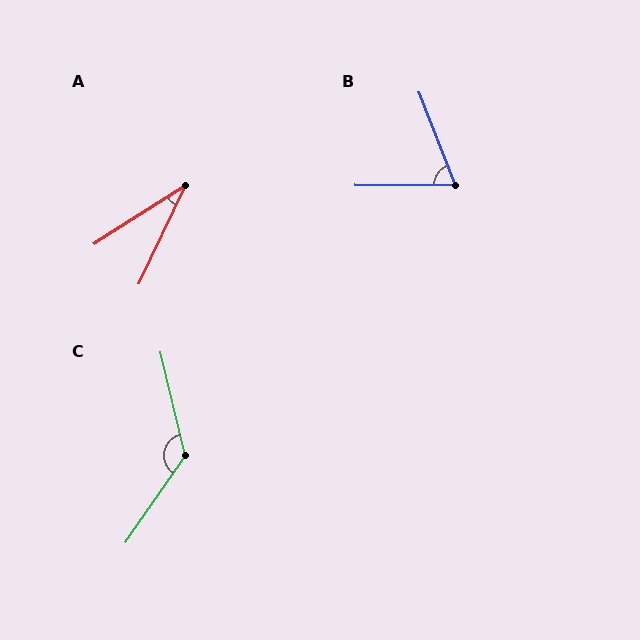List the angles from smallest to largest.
A (32°), B (69°), C (132°).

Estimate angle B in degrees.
Approximately 69 degrees.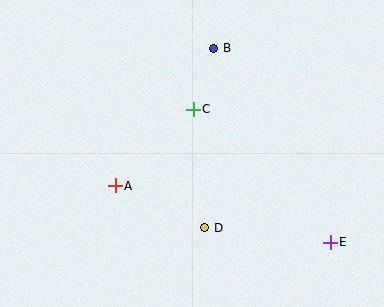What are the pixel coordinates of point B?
Point B is at (214, 48).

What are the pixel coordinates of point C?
Point C is at (193, 109).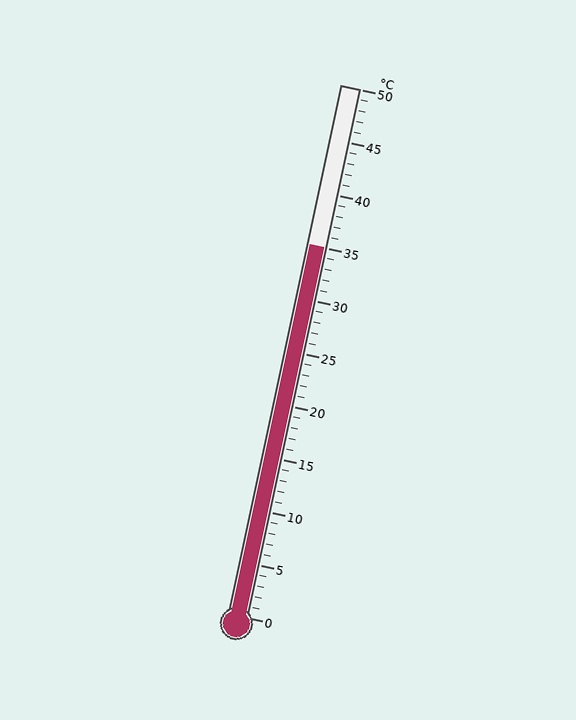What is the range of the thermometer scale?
The thermometer scale ranges from 0°C to 50°C.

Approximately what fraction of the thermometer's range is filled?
The thermometer is filled to approximately 70% of its range.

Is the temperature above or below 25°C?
The temperature is above 25°C.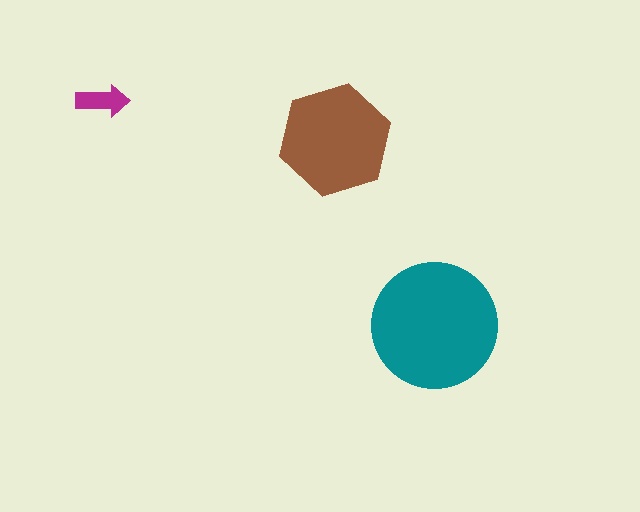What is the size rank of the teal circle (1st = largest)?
1st.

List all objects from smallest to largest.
The magenta arrow, the brown hexagon, the teal circle.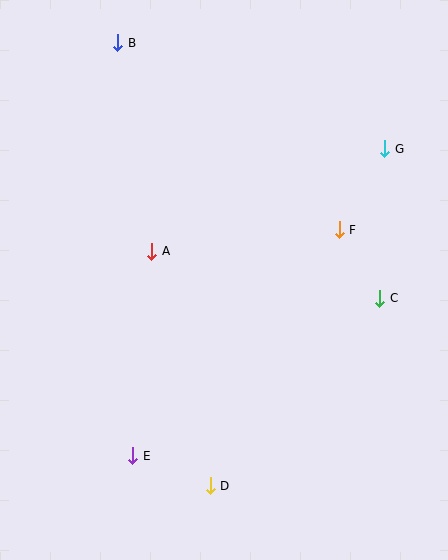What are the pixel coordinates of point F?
Point F is at (339, 230).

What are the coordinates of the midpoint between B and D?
The midpoint between B and D is at (164, 264).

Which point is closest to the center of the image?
Point A at (152, 251) is closest to the center.